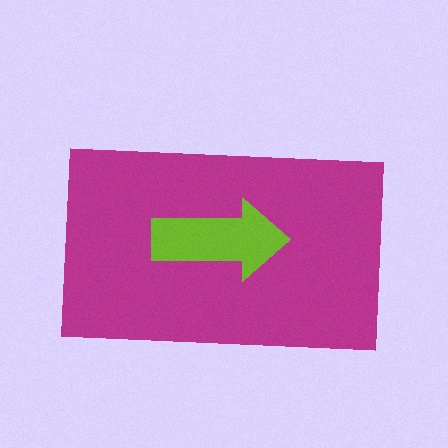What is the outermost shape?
The magenta rectangle.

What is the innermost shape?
The lime arrow.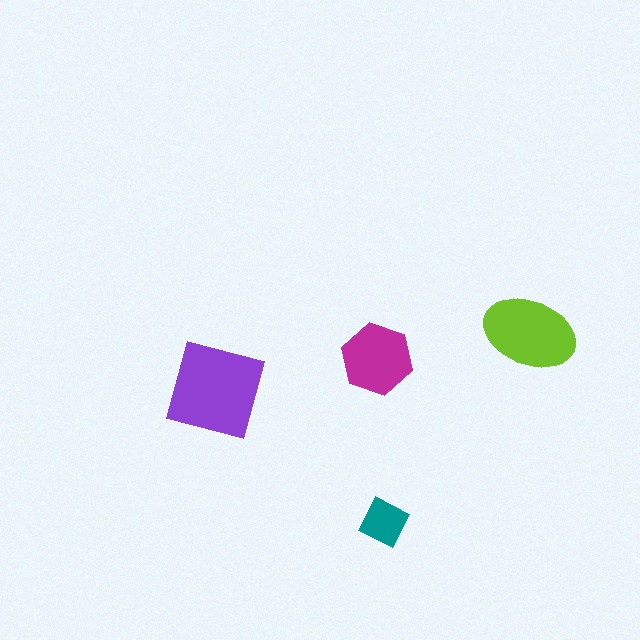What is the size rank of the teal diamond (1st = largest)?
4th.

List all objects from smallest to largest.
The teal diamond, the magenta hexagon, the lime ellipse, the purple square.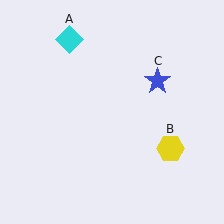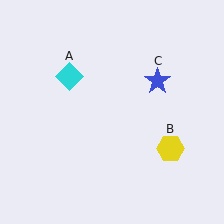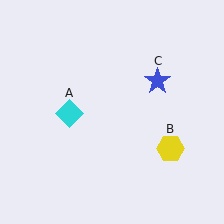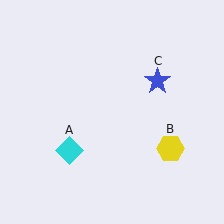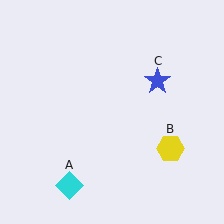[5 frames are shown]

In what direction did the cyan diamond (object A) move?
The cyan diamond (object A) moved down.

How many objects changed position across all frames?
1 object changed position: cyan diamond (object A).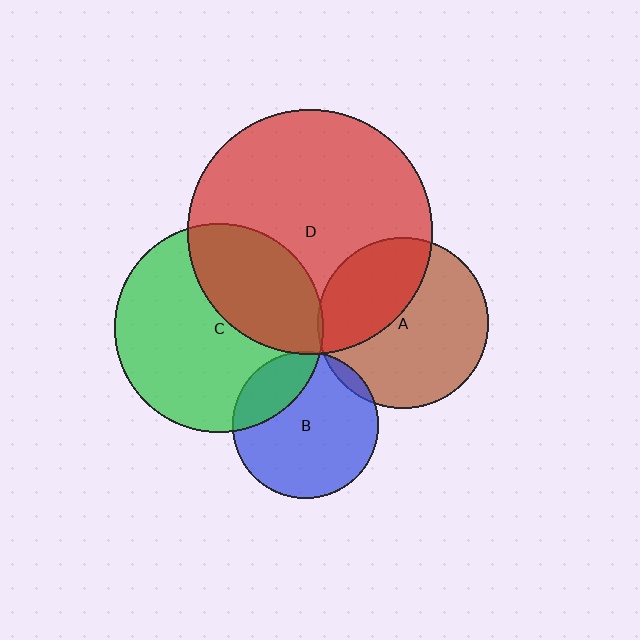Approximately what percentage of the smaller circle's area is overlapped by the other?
Approximately 5%.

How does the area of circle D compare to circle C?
Approximately 1.4 times.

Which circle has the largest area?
Circle D (red).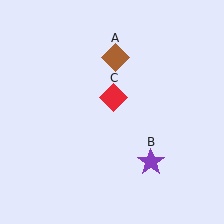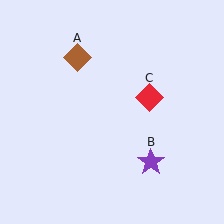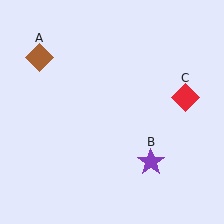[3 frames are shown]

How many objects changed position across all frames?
2 objects changed position: brown diamond (object A), red diamond (object C).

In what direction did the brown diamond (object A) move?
The brown diamond (object A) moved left.